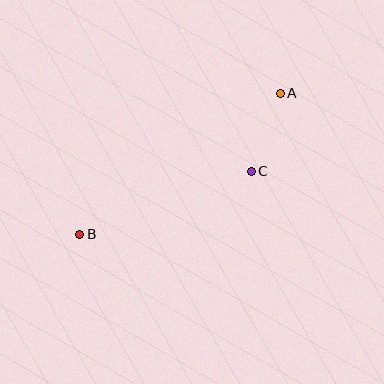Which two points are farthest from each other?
Points A and B are farthest from each other.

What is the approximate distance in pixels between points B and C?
The distance between B and C is approximately 183 pixels.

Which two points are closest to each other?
Points A and C are closest to each other.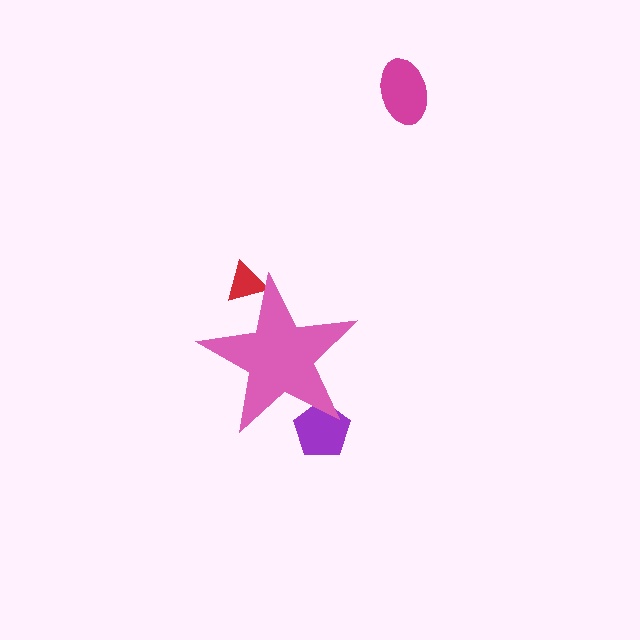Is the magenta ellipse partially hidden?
No, the magenta ellipse is fully visible.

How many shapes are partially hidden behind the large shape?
2 shapes are partially hidden.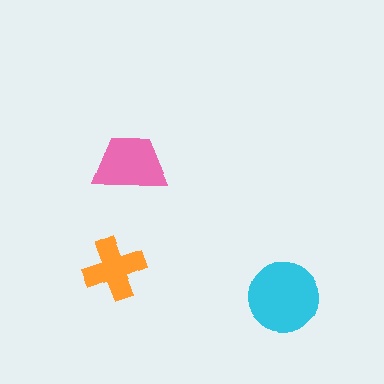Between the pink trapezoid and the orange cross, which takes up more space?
The pink trapezoid.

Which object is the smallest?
The orange cross.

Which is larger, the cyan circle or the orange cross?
The cyan circle.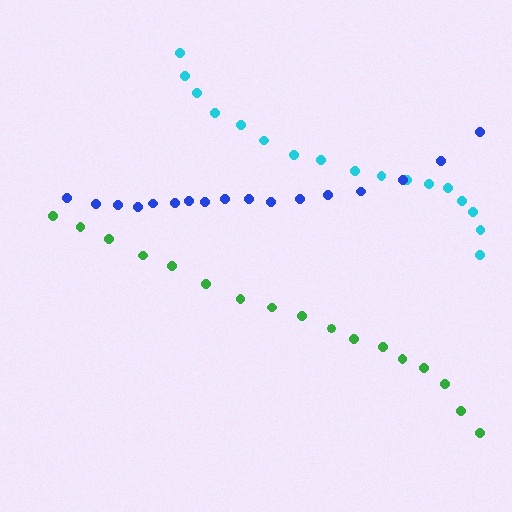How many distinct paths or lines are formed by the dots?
There are 3 distinct paths.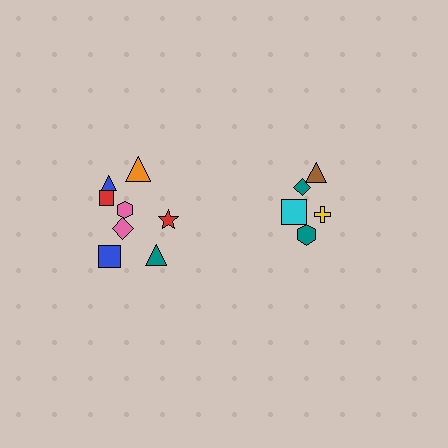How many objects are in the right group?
There are 5 objects.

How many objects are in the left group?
There are 8 objects.